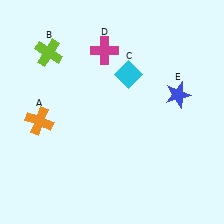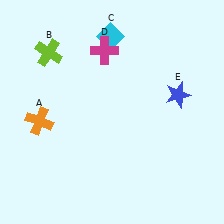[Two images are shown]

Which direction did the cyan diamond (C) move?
The cyan diamond (C) moved up.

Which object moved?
The cyan diamond (C) moved up.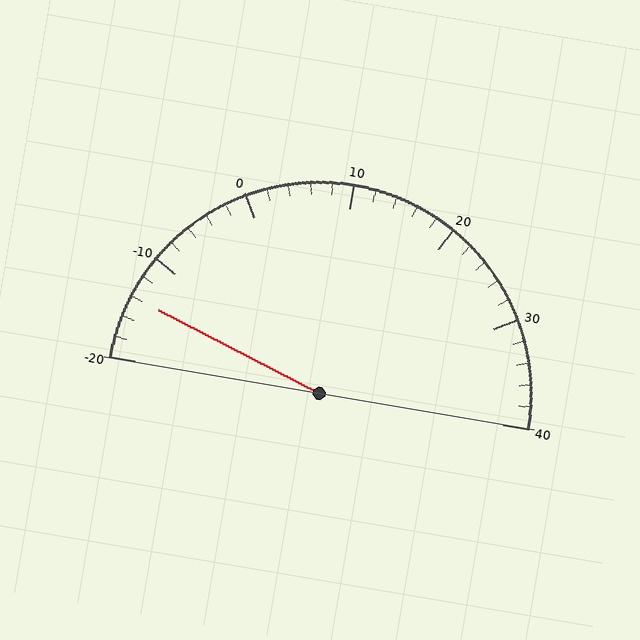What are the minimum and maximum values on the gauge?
The gauge ranges from -20 to 40.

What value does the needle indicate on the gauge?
The needle indicates approximately -14.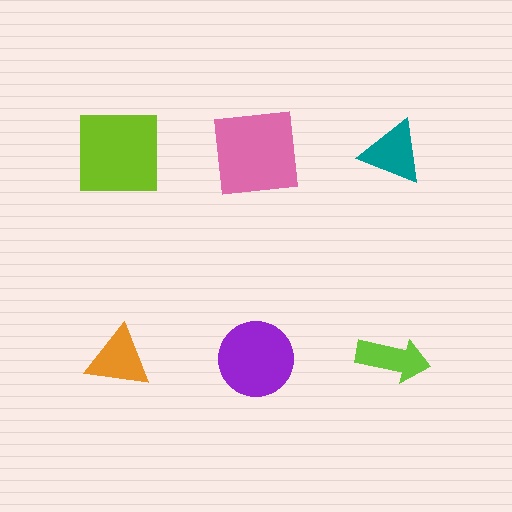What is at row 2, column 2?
A purple circle.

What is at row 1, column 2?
A pink square.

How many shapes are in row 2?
3 shapes.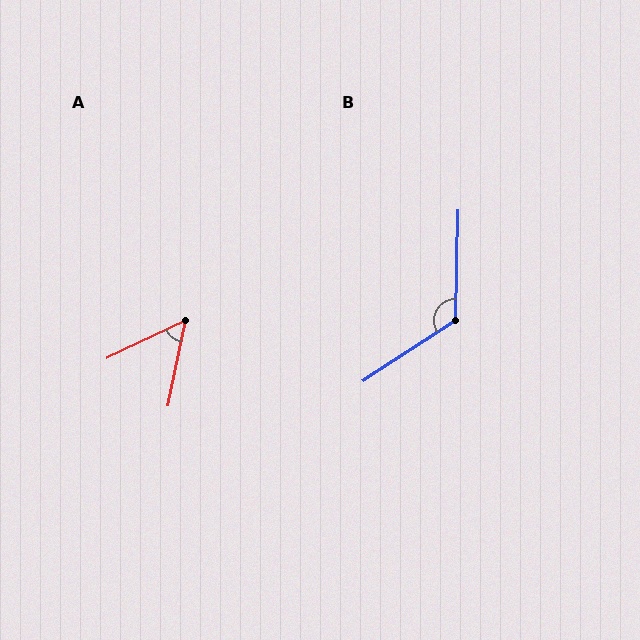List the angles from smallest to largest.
A (53°), B (124°).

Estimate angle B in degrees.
Approximately 124 degrees.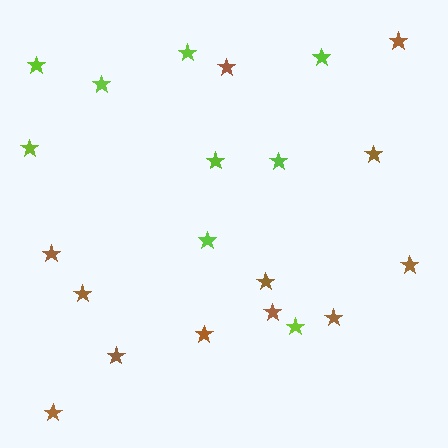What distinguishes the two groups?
There are 2 groups: one group of lime stars (9) and one group of brown stars (12).